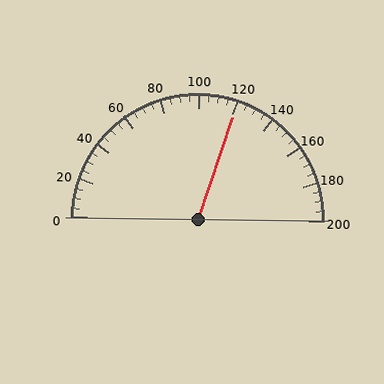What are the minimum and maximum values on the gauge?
The gauge ranges from 0 to 200.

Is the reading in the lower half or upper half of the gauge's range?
The reading is in the upper half of the range (0 to 200).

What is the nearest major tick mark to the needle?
The nearest major tick mark is 120.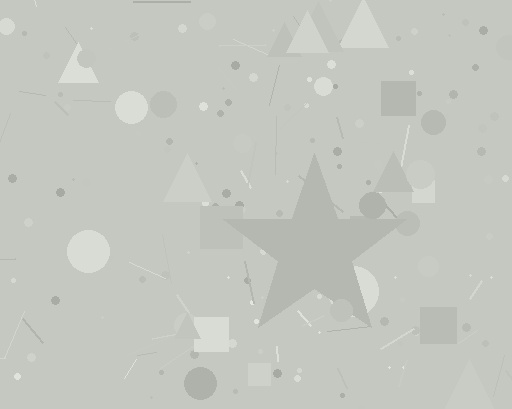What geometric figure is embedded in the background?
A star is embedded in the background.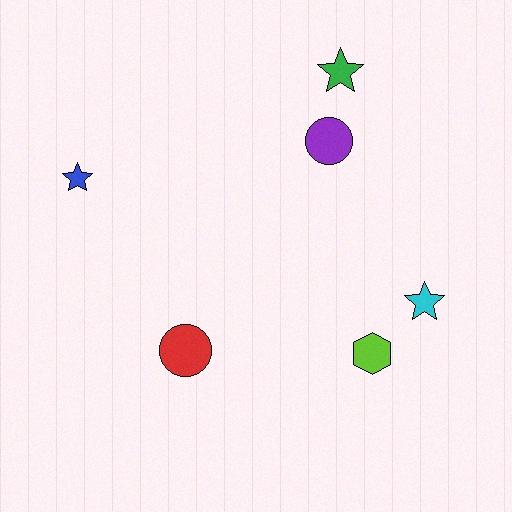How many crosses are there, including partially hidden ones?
There are no crosses.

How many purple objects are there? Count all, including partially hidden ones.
There is 1 purple object.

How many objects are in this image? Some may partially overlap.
There are 6 objects.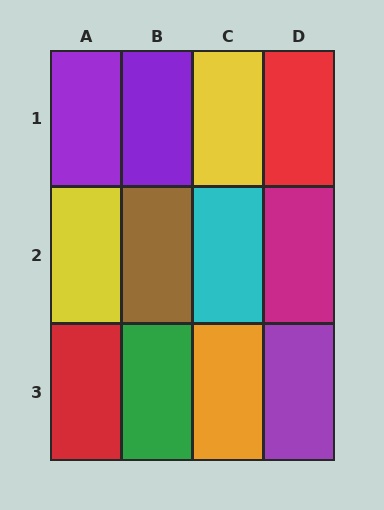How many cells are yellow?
2 cells are yellow.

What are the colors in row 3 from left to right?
Red, green, orange, purple.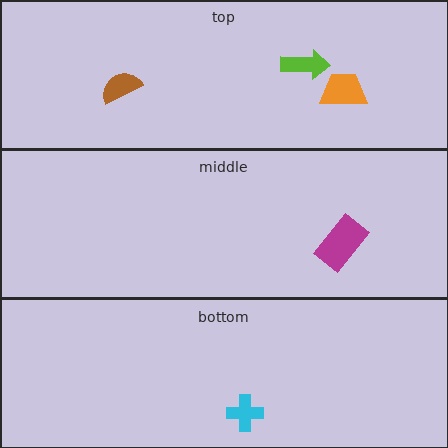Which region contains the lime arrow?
The top region.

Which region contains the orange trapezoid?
The top region.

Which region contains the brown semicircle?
The top region.